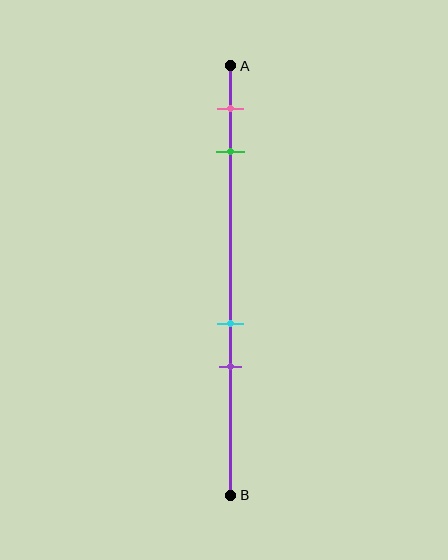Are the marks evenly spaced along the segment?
No, the marks are not evenly spaced.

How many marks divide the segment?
There are 4 marks dividing the segment.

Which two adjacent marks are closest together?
The cyan and purple marks are the closest adjacent pair.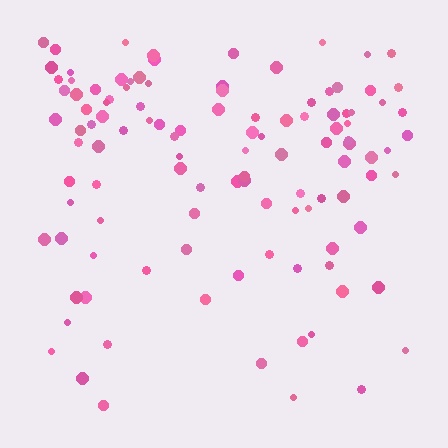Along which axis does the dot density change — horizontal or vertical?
Vertical.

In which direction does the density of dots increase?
From bottom to top, with the top side densest.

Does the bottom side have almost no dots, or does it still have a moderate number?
Still a moderate number, just noticeably fewer than the top.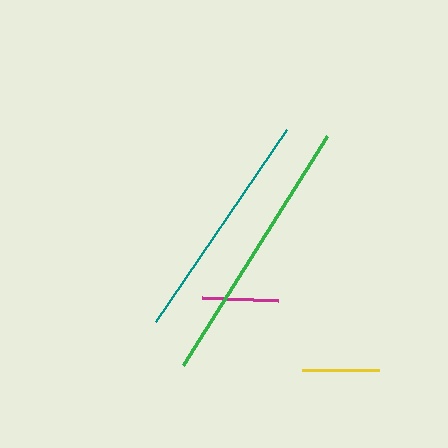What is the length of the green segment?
The green segment is approximately 271 pixels long.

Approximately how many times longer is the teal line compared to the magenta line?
The teal line is approximately 3.1 times the length of the magenta line.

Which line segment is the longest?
The green line is the longest at approximately 271 pixels.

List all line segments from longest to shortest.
From longest to shortest: green, teal, yellow, magenta.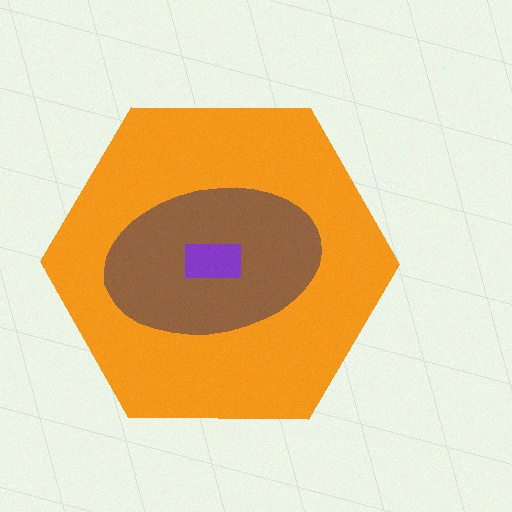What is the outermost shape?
The orange hexagon.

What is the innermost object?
The purple rectangle.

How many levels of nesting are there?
3.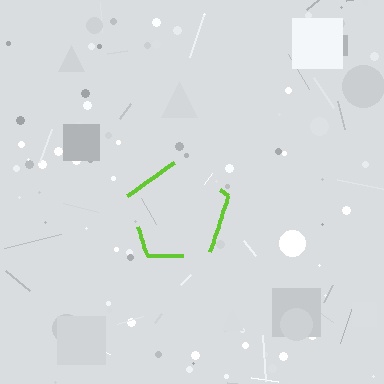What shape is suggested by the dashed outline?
The dashed outline suggests a pentagon.